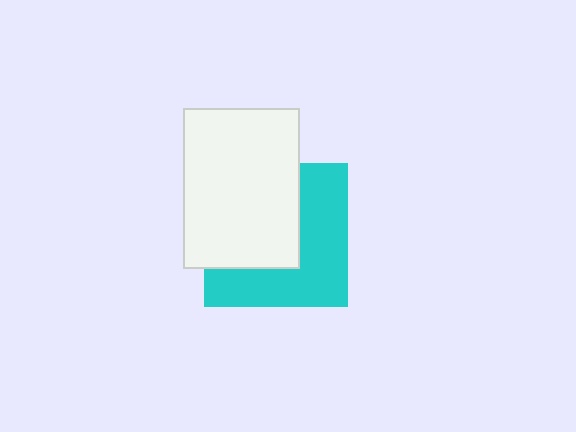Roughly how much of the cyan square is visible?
About half of it is visible (roughly 51%).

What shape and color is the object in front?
The object in front is a white rectangle.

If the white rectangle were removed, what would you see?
You would see the complete cyan square.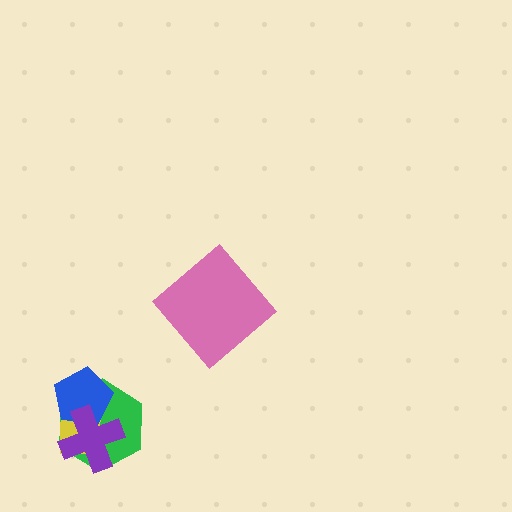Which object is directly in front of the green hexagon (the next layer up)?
The yellow rectangle is directly in front of the green hexagon.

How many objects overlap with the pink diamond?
0 objects overlap with the pink diamond.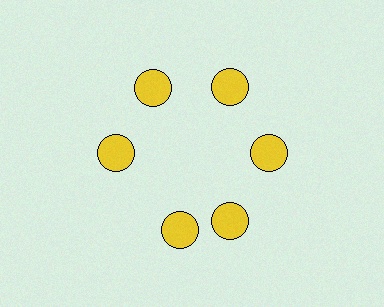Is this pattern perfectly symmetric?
No. The 6 yellow circles are arranged in a ring, but one element near the 7 o'clock position is rotated out of alignment along the ring, breaking the 6-fold rotational symmetry.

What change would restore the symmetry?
The symmetry would be restored by rotating it back into even spacing with its neighbors so that all 6 circles sit at equal angles and equal distance from the center.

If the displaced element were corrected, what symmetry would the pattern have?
It would have 6-fold rotational symmetry — the pattern would map onto itself every 60 degrees.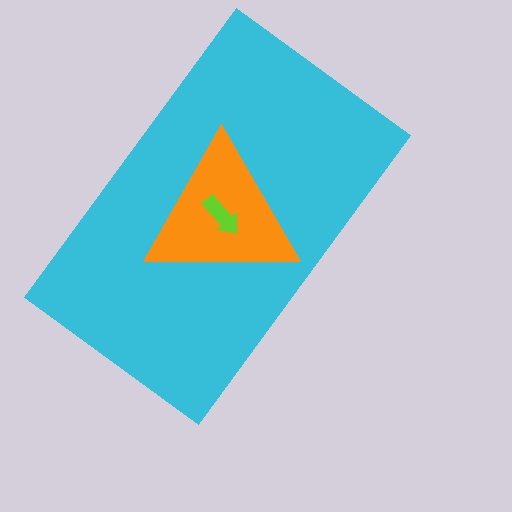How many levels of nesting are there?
3.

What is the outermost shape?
The cyan rectangle.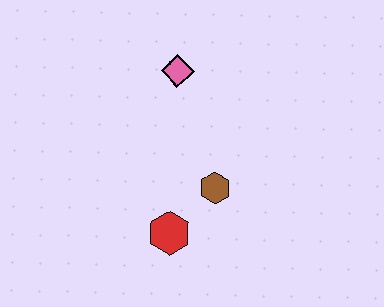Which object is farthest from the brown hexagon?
The pink diamond is farthest from the brown hexagon.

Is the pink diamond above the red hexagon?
Yes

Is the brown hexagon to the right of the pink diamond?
Yes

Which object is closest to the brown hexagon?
The red hexagon is closest to the brown hexagon.